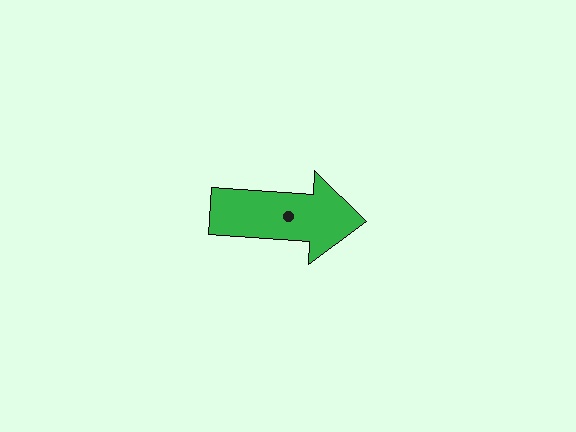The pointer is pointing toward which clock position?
Roughly 3 o'clock.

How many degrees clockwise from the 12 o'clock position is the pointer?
Approximately 94 degrees.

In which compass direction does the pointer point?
East.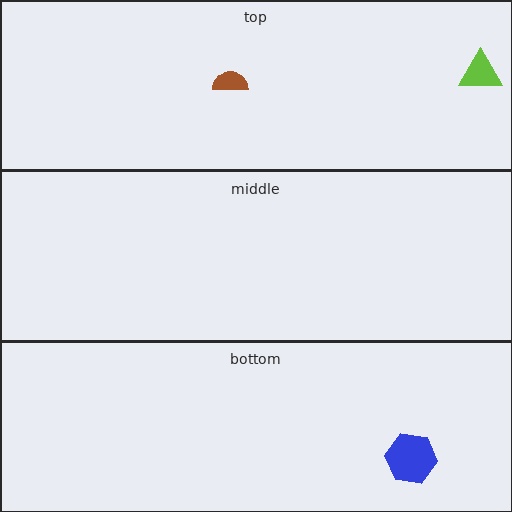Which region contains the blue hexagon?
The bottom region.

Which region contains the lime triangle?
The top region.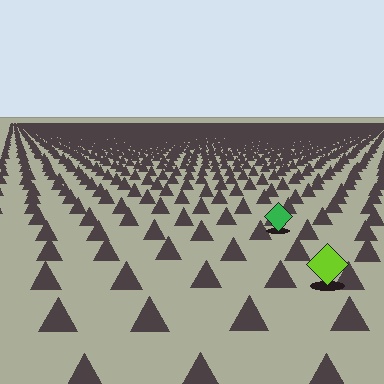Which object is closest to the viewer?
The lime diamond is closest. The texture marks near it are larger and more spread out.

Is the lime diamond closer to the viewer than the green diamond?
Yes. The lime diamond is closer — you can tell from the texture gradient: the ground texture is coarser near it.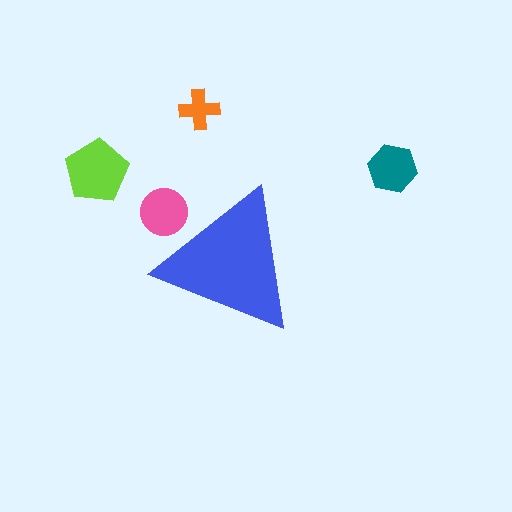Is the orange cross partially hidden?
No, the orange cross is fully visible.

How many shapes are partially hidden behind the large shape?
1 shape is partially hidden.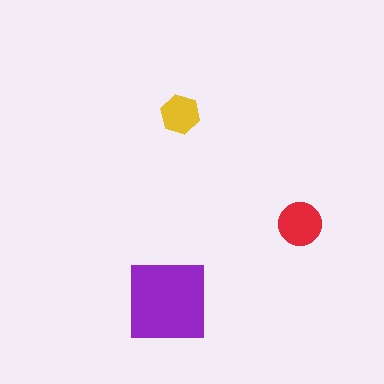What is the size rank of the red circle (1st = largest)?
2nd.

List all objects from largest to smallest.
The purple square, the red circle, the yellow hexagon.